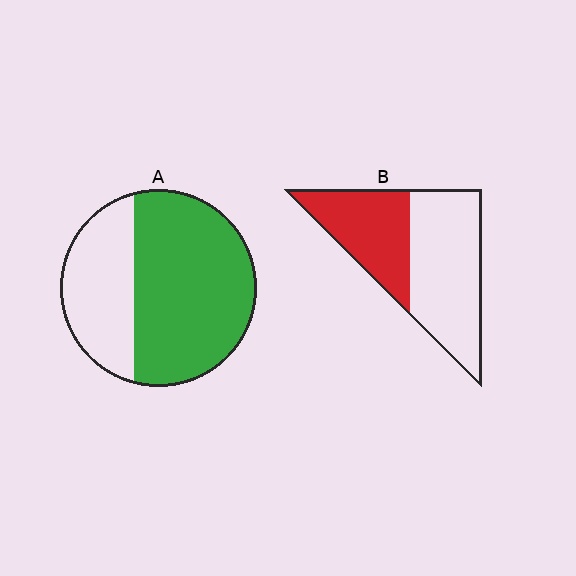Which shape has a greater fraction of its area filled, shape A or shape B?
Shape A.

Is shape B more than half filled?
No.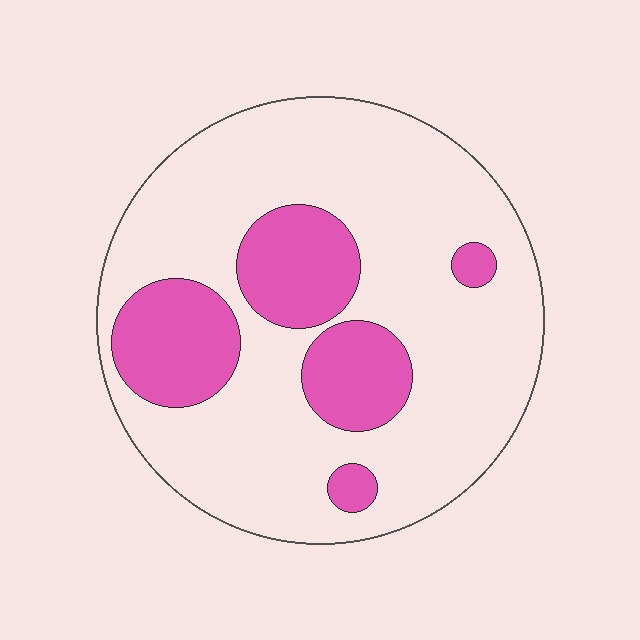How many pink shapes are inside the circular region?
5.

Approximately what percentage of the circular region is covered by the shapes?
Approximately 25%.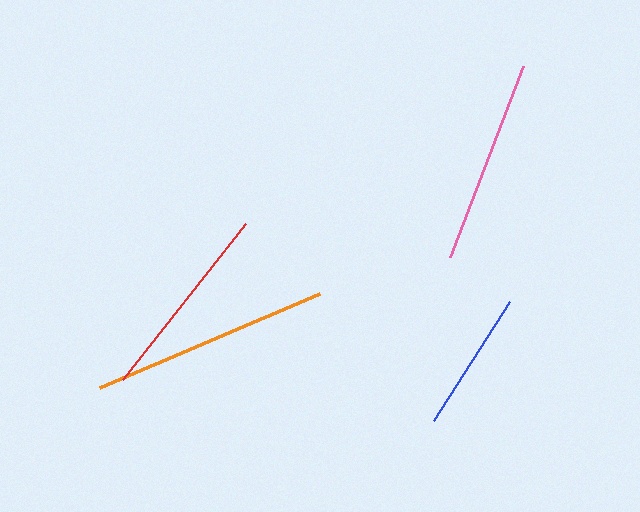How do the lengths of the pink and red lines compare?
The pink and red lines are approximately the same length.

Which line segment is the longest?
The orange line is the longest at approximately 239 pixels.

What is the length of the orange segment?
The orange segment is approximately 239 pixels long.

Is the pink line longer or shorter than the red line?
The pink line is longer than the red line.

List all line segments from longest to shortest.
From longest to shortest: orange, pink, red, blue.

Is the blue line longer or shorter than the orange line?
The orange line is longer than the blue line.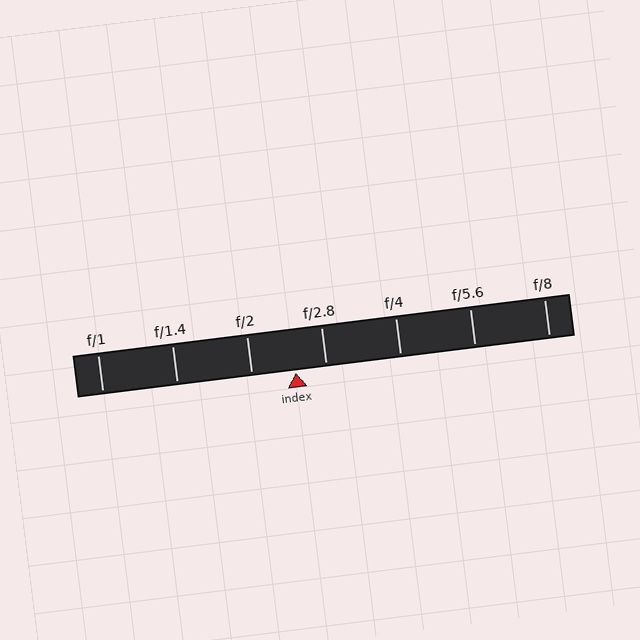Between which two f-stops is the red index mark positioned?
The index mark is between f/2 and f/2.8.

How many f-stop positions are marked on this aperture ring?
There are 7 f-stop positions marked.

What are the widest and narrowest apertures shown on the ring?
The widest aperture shown is f/1 and the narrowest is f/8.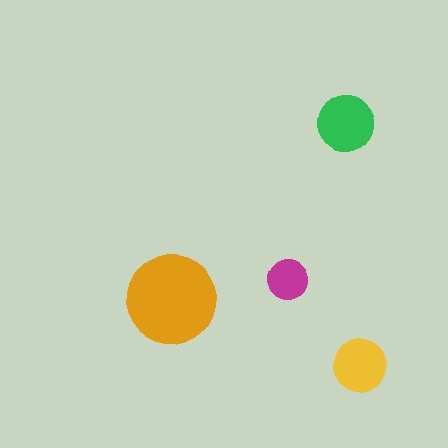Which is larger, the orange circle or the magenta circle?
The orange one.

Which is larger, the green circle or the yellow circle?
The green one.